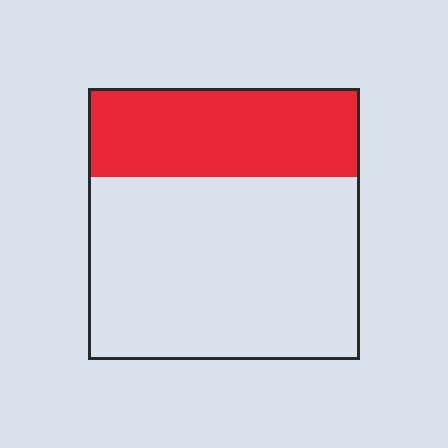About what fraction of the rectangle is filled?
About one third (1/3).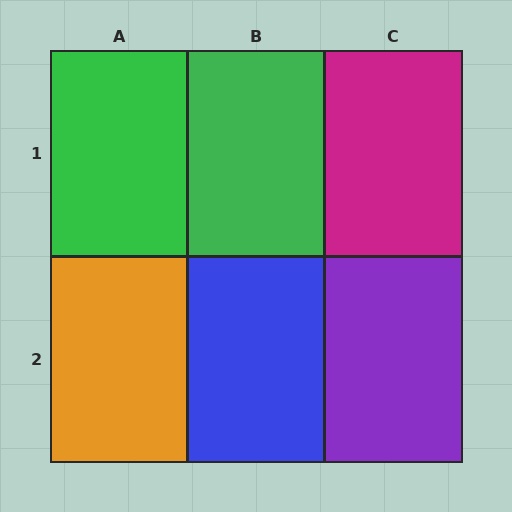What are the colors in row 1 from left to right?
Green, green, magenta.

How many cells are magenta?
1 cell is magenta.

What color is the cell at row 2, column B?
Blue.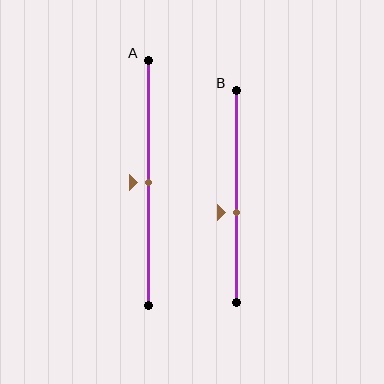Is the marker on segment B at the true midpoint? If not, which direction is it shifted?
No, the marker on segment B is shifted downward by about 8% of the segment length.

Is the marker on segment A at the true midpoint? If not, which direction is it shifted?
Yes, the marker on segment A is at the true midpoint.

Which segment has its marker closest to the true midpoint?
Segment A has its marker closest to the true midpoint.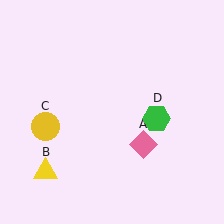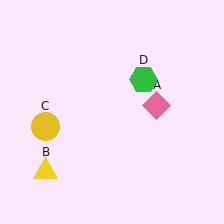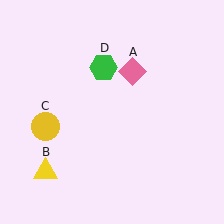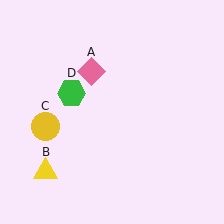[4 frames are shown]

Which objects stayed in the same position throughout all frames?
Yellow triangle (object B) and yellow circle (object C) remained stationary.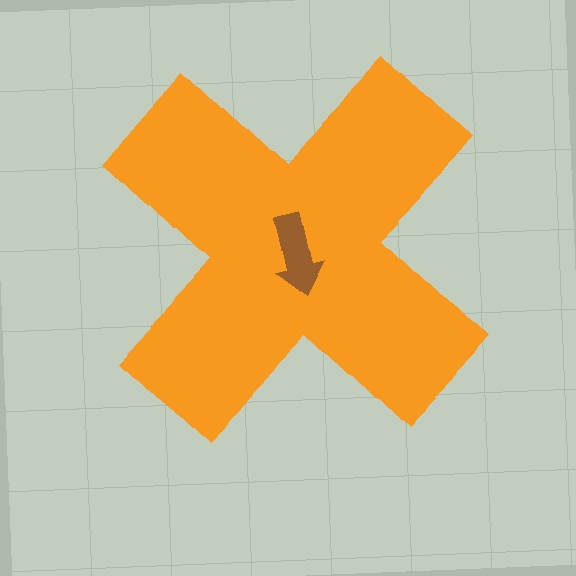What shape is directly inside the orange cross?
The brown arrow.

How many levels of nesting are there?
2.